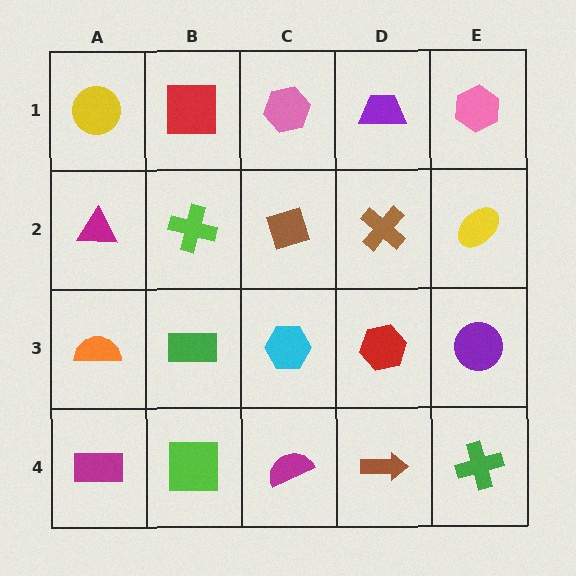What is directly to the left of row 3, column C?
A green rectangle.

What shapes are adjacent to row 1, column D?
A brown cross (row 2, column D), a pink hexagon (row 1, column C), a pink hexagon (row 1, column E).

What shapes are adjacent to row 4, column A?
An orange semicircle (row 3, column A), a lime square (row 4, column B).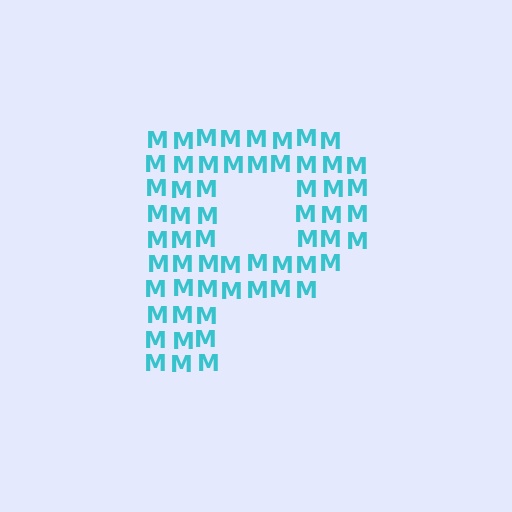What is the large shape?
The large shape is the letter P.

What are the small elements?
The small elements are letter M's.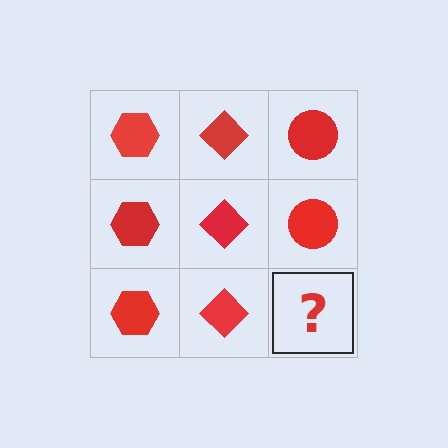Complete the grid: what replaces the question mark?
The question mark should be replaced with a red circle.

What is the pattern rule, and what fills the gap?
The rule is that each column has a consistent shape. The gap should be filled with a red circle.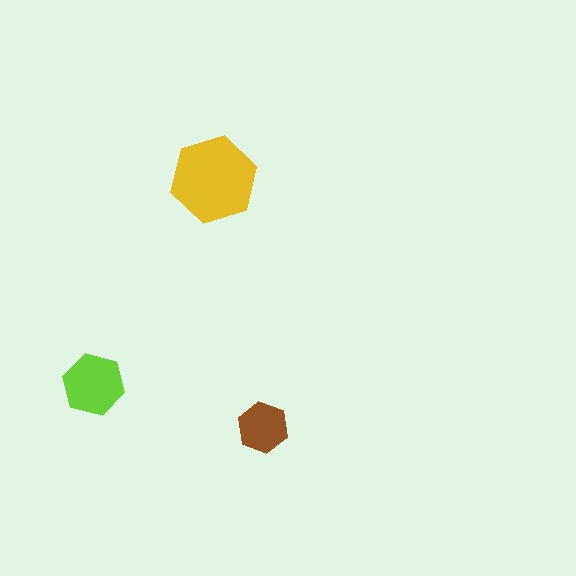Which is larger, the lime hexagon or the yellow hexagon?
The yellow one.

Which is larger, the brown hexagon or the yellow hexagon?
The yellow one.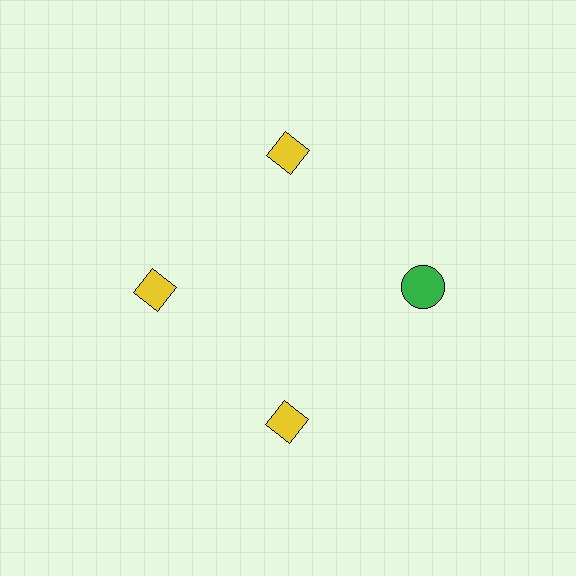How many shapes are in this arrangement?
There are 4 shapes arranged in a ring pattern.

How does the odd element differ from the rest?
It differs in both color (green instead of yellow) and shape (circle instead of diamond).